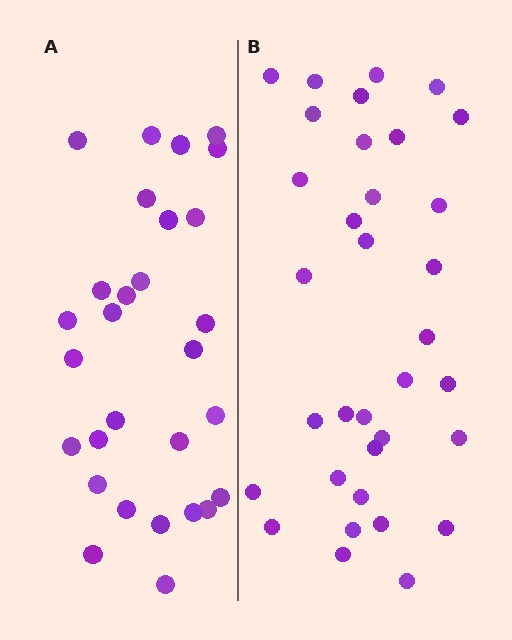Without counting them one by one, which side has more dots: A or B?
Region B (the right region) has more dots.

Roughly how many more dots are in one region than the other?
Region B has about 5 more dots than region A.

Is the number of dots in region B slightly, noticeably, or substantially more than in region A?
Region B has only slightly more — the two regions are fairly close. The ratio is roughly 1.2 to 1.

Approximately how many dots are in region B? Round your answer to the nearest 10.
About 30 dots. (The exact count is 34, which rounds to 30.)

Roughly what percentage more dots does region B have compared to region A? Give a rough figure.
About 15% more.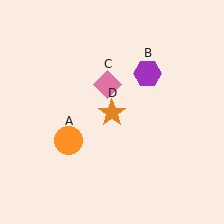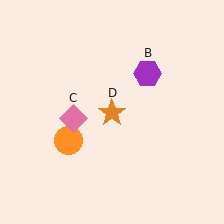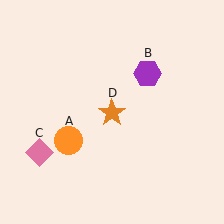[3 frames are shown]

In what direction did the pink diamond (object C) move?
The pink diamond (object C) moved down and to the left.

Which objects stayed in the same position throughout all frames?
Orange circle (object A) and purple hexagon (object B) and orange star (object D) remained stationary.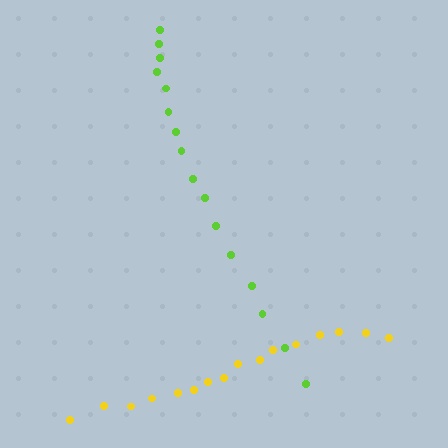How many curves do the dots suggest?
There are 2 distinct paths.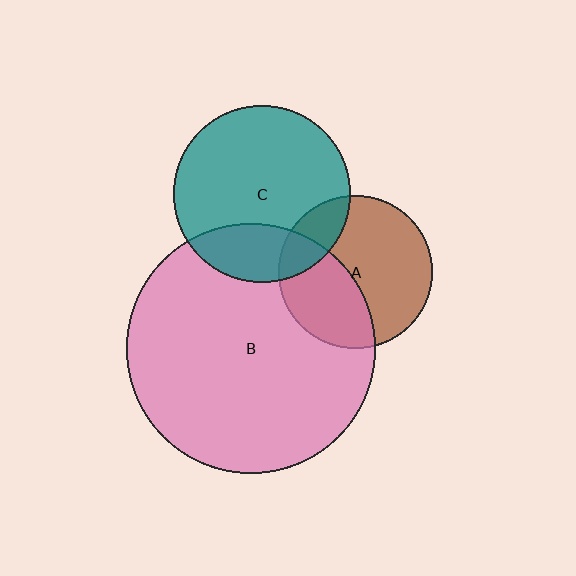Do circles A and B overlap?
Yes.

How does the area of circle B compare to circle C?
Approximately 2.0 times.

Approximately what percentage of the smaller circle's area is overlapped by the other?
Approximately 40%.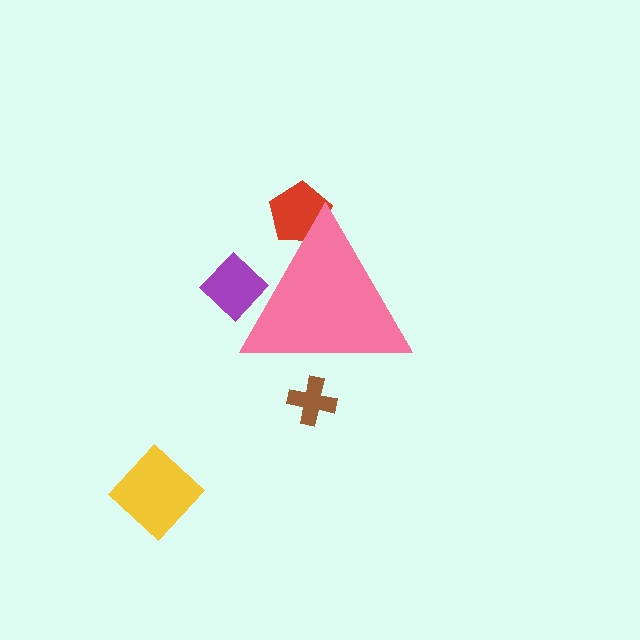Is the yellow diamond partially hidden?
No, the yellow diamond is fully visible.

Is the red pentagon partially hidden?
Yes, the red pentagon is partially hidden behind the pink triangle.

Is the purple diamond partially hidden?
Yes, the purple diamond is partially hidden behind the pink triangle.